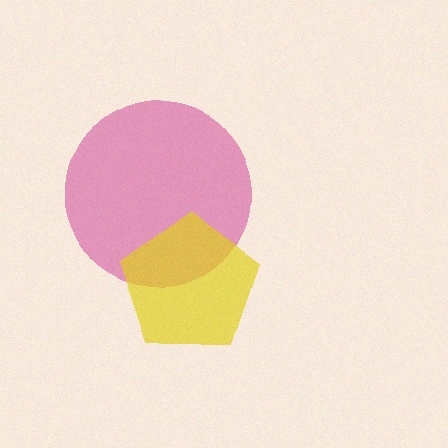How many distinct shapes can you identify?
There are 2 distinct shapes: a magenta circle, a yellow pentagon.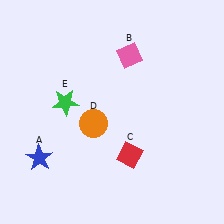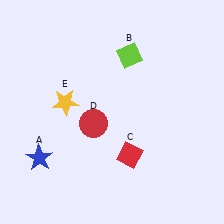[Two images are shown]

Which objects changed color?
B changed from pink to lime. D changed from orange to red. E changed from green to yellow.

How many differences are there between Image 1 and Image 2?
There are 3 differences between the two images.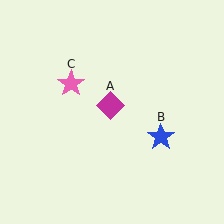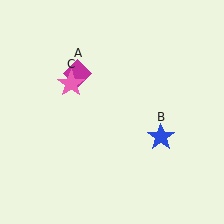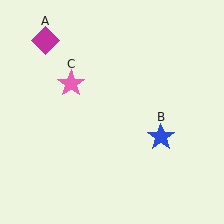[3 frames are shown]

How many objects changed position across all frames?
1 object changed position: magenta diamond (object A).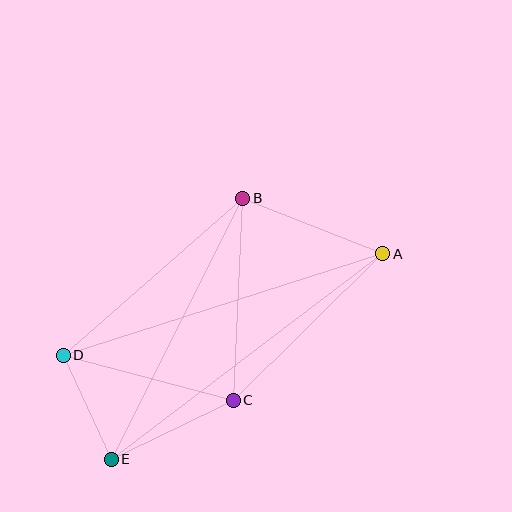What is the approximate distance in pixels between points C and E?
The distance between C and E is approximately 135 pixels.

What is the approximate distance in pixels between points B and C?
The distance between B and C is approximately 203 pixels.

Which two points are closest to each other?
Points D and E are closest to each other.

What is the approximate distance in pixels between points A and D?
The distance between A and D is approximately 335 pixels.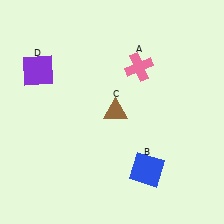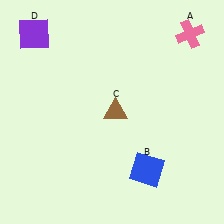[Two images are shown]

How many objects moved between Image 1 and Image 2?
2 objects moved between the two images.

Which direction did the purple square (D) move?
The purple square (D) moved up.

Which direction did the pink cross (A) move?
The pink cross (A) moved right.